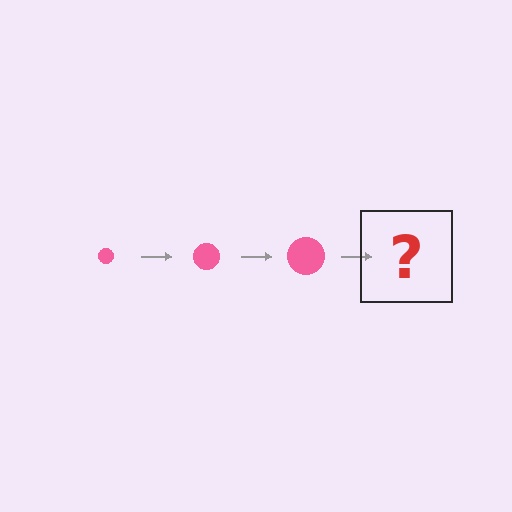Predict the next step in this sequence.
The next step is a pink circle, larger than the previous one.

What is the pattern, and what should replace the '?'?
The pattern is that the circle gets progressively larger each step. The '?' should be a pink circle, larger than the previous one.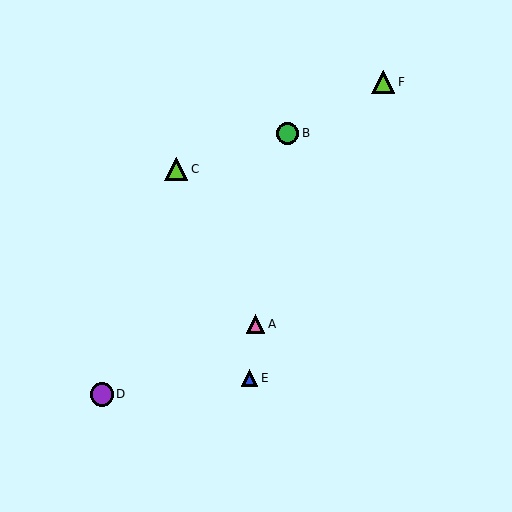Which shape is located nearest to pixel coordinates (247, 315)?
The pink triangle (labeled A) at (255, 324) is nearest to that location.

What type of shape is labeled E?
Shape E is a blue triangle.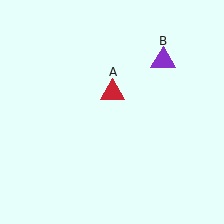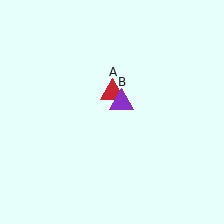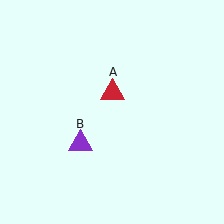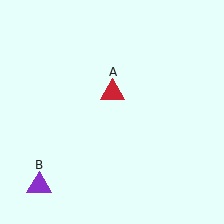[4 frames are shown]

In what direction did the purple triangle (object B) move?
The purple triangle (object B) moved down and to the left.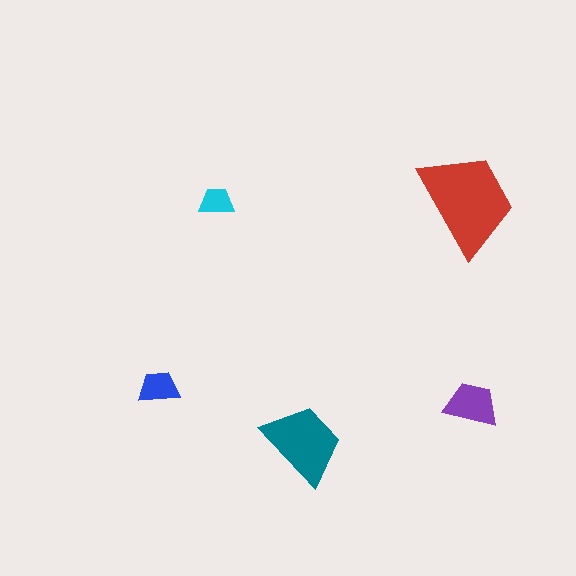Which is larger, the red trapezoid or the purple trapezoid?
The red one.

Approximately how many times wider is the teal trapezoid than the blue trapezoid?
About 2 times wider.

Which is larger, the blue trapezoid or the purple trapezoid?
The purple one.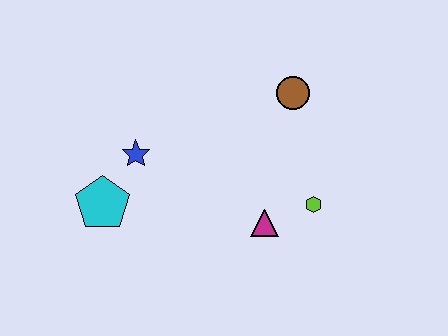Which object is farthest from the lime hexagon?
The cyan pentagon is farthest from the lime hexagon.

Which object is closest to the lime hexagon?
The magenta triangle is closest to the lime hexagon.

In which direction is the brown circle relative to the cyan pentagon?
The brown circle is to the right of the cyan pentagon.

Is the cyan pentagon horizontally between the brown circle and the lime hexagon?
No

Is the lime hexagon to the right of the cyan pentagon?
Yes